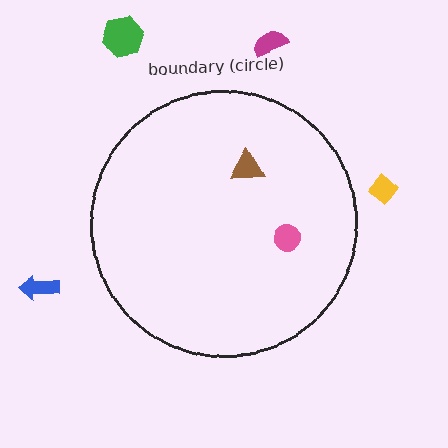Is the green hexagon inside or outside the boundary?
Outside.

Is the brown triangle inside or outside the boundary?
Inside.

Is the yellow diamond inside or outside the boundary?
Outside.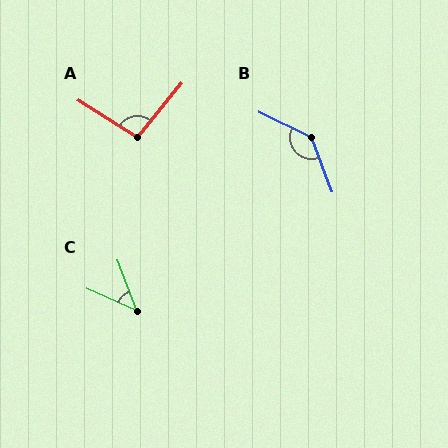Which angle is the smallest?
C, at approximately 46 degrees.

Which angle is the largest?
B, at approximately 137 degrees.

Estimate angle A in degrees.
Approximately 97 degrees.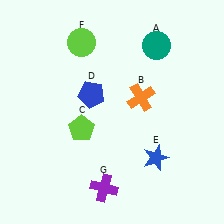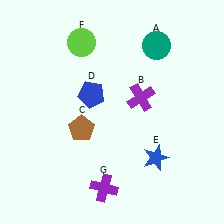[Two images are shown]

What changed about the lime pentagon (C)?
In Image 1, C is lime. In Image 2, it changed to brown.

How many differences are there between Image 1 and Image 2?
There are 2 differences between the two images.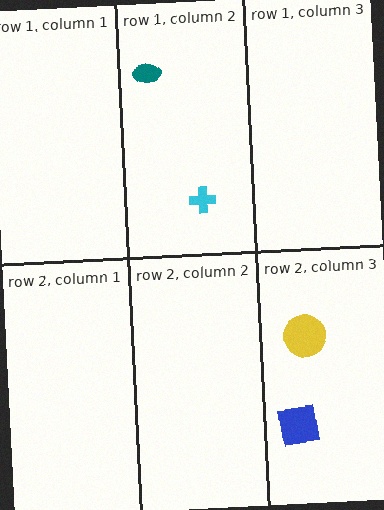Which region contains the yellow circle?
The row 2, column 3 region.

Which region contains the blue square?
The row 2, column 3 region.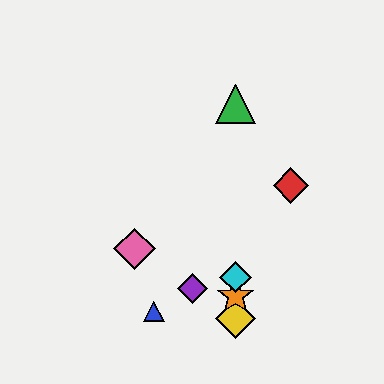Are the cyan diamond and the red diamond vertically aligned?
No, the cyan diamond is at x≈235 and the red diamond is at x≈291.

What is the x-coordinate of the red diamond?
The red diamond is at x≈291.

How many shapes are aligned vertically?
4 shapes (the green triangle, the yellow diamond, the orange star, the cyan diamond) are aligned vertically.